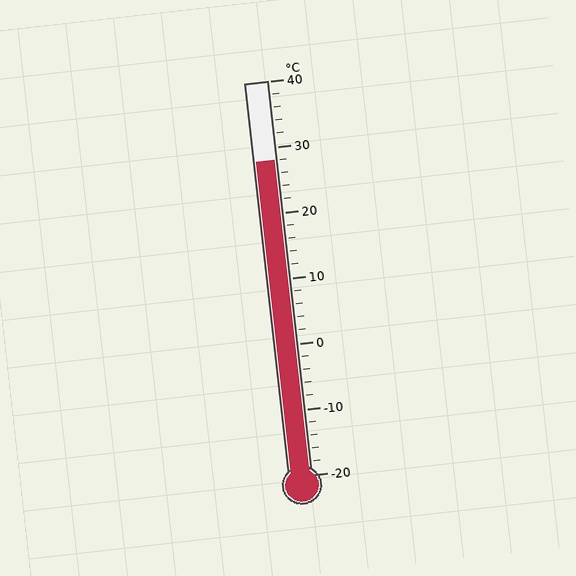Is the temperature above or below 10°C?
The temperature is above 10°C.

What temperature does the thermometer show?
The thermometer shows approximately 28°C.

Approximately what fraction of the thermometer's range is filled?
The thermometer is filled to approximately 80% of its range.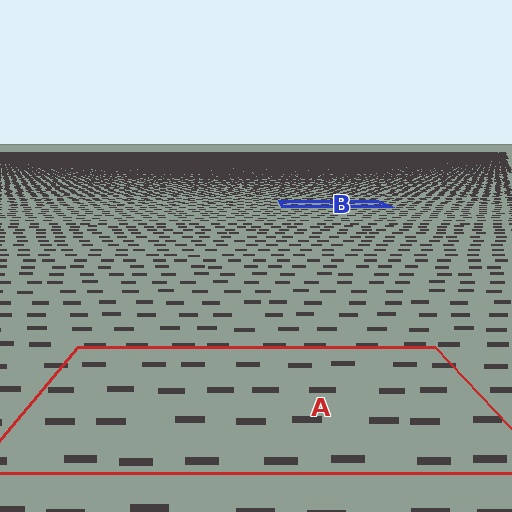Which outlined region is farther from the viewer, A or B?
Region B is farther from the viewer — the texture elements inside it appear smaller and more densely packed.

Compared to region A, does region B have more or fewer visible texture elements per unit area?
Region B has more texture elements per unit area — they are packed more densely because it is farther away.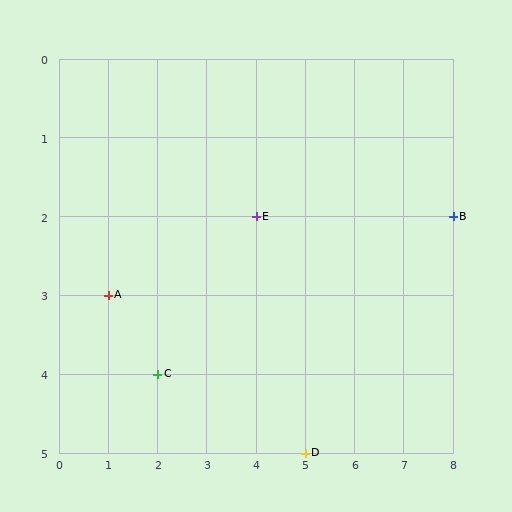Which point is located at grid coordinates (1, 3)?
Point A is at (1, 3).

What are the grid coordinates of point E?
Point E is at grid coordinates (4, 2).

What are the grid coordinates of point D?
Point D is at grid coordinates (5, 5).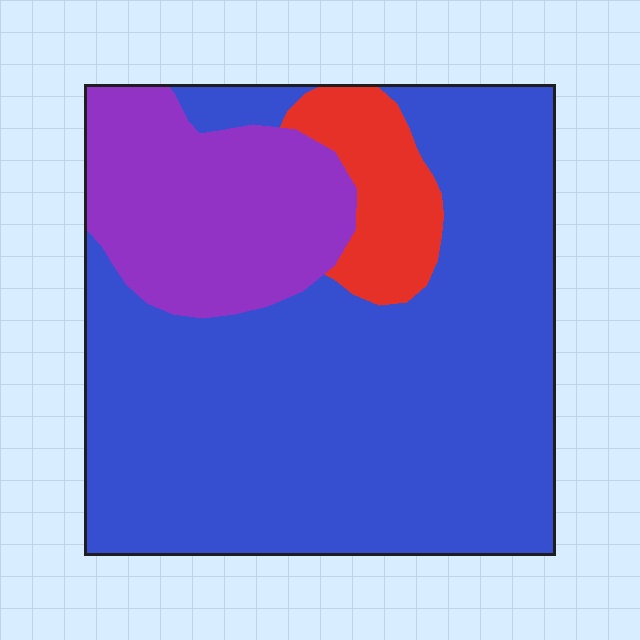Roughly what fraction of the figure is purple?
Purple covers around 20% of the figure.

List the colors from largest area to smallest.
From largest to smallest: blue, purple, red.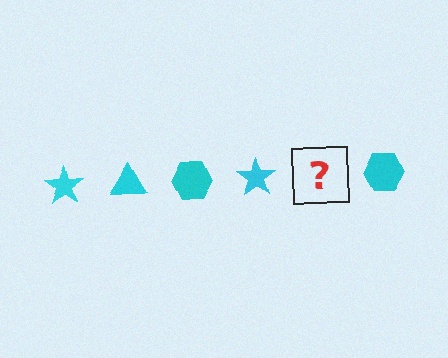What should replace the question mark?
The question mark should be replaced with a cyan triangle.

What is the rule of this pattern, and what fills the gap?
The rule is that the pattern cycles through star, triangle, hexagon shapes in cyan. The gap should be filled with a cyan triangle.